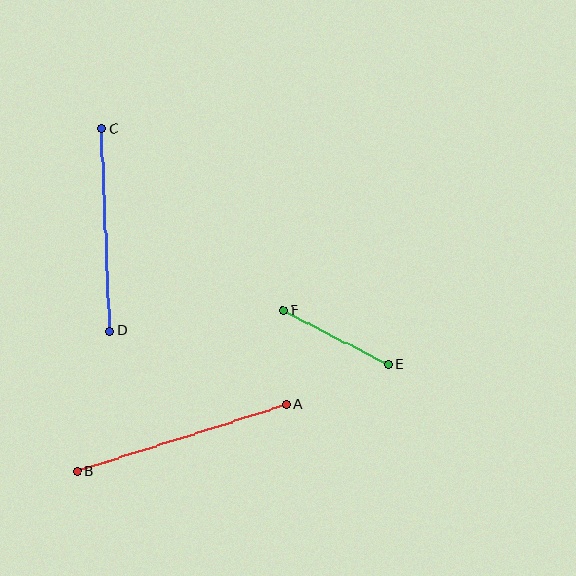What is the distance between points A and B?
The distance is approximately 220 pixels.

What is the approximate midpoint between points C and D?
The midpoint is at approximately (106, 230) pixels.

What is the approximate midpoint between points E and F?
The midpoint is at approximately (336, 337) pixels.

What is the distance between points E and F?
The distance is approximately 118 pixels.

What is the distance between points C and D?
The distance is approximately 203 pixels.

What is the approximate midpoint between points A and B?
The midpoint is at approximately (182, 438) pixels.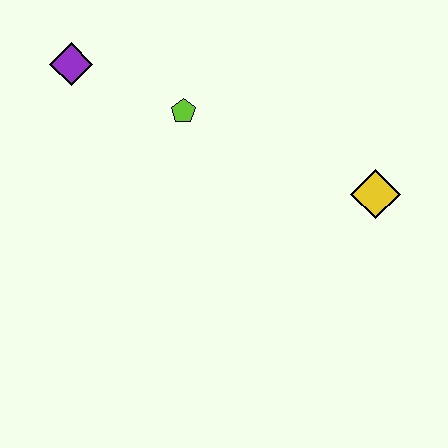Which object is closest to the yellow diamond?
The lime pentagon is closest to the yellow diamond.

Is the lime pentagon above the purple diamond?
No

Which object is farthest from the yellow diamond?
The purple diamond is farthest from the yellow diamond.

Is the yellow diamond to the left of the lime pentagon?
No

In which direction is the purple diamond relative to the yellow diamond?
The purple diamond is to the left of the yellow diamond.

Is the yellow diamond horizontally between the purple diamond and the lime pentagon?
No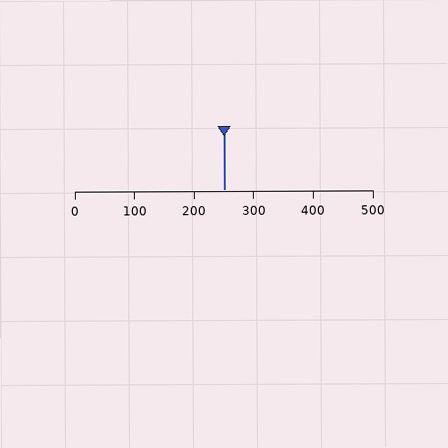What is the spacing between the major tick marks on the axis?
The major ticks are spaced 100 apart.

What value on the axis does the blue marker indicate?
The marker indicates approximately 250.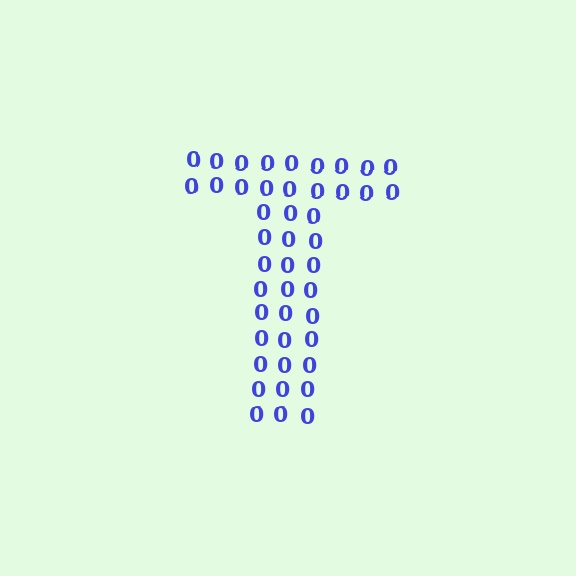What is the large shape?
The large shape is the letter T.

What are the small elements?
The small elements are digit 0's.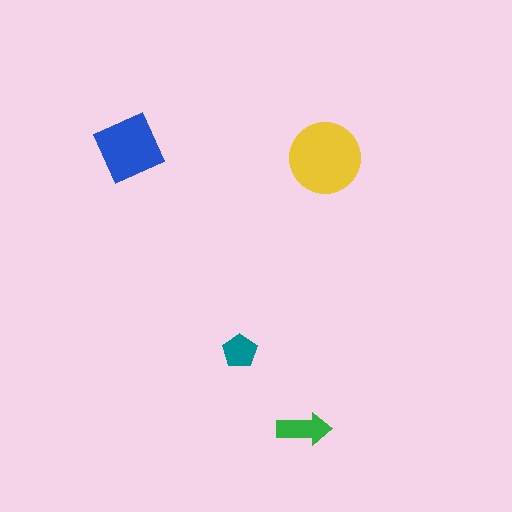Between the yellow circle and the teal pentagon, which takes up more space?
The yellow circle.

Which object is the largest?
The yellow circle.